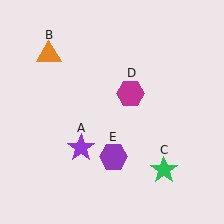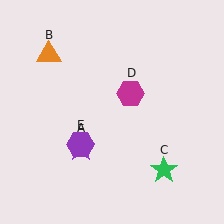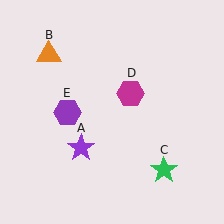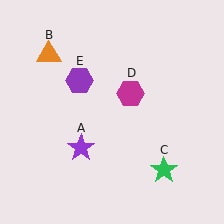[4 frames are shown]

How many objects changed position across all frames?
1 object changed position: purple hexagon (object E).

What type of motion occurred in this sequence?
The purple hexagon (object E) rotated clockwise around the center of the scene.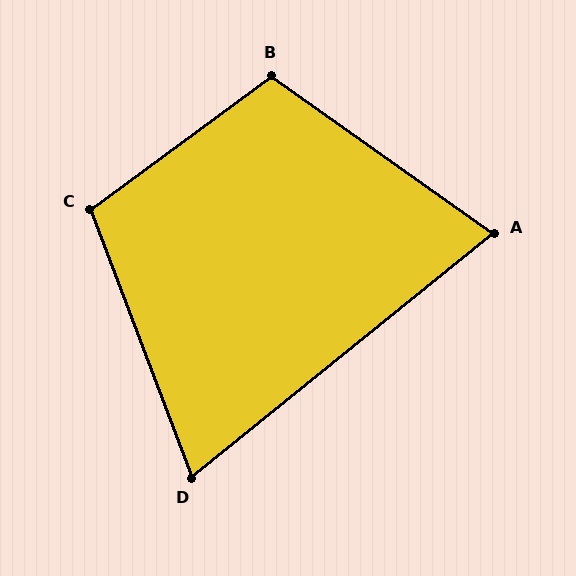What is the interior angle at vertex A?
Approximately 74 degrees (acute).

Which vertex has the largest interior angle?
B, at approximately 108 degrees.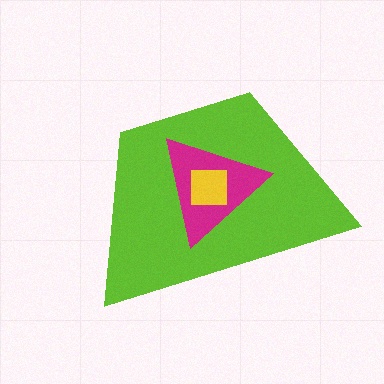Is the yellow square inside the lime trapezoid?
Yes.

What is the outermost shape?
The lime trapezoid.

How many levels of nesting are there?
3.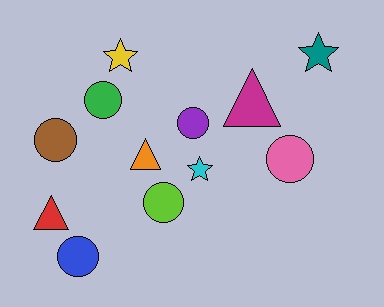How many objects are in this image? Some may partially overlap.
There are 12 objects.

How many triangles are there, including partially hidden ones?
There are 3 triangles.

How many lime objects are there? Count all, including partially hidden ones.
There is 1 lime object.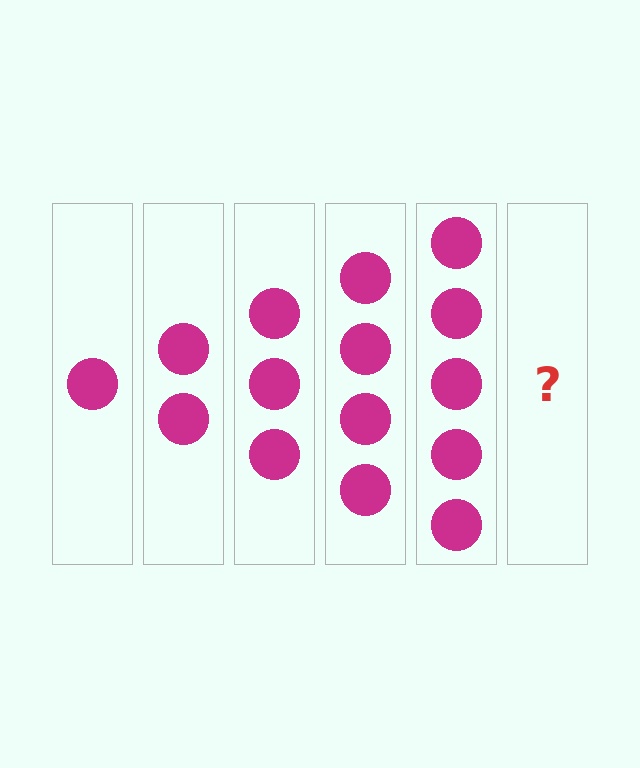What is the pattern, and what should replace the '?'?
The pattern is that each step adds one more circle. The '?' should be 6 circles.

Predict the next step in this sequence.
The next step is 6 circles.